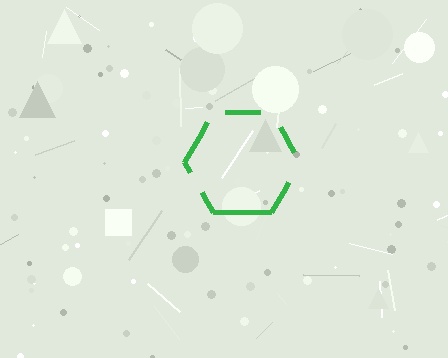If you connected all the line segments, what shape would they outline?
They would outline a hexagon.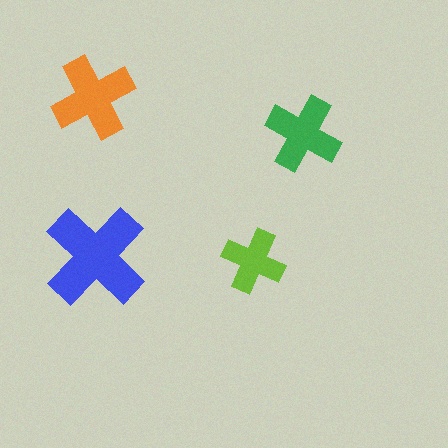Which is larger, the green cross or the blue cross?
The blue one.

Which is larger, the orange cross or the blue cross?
The blue one.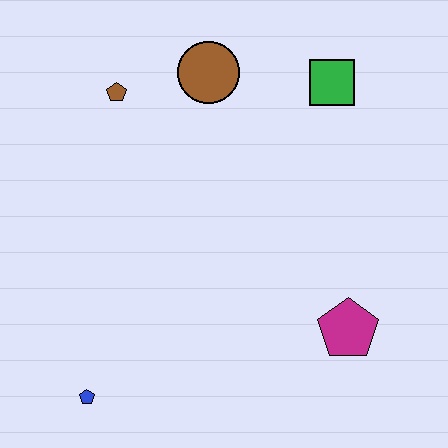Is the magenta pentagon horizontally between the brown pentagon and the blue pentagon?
No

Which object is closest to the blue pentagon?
The magenta pentagon is closest to the blue pentagon.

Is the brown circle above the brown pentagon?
Yes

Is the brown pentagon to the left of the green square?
Yes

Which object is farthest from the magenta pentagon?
The brown pentagon is farthest from the magenta pentagon.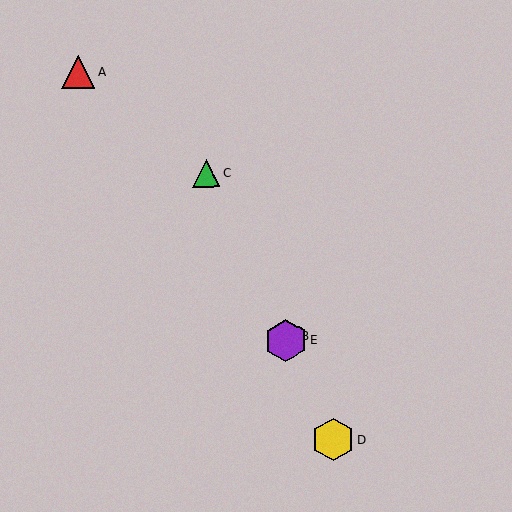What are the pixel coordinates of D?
Object D is at (333, 440).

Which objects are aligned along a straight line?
Objects B, C, D, E are aligned along a straight line.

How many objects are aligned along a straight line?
4 objects (B, C, D, E) are aligned along a straight line.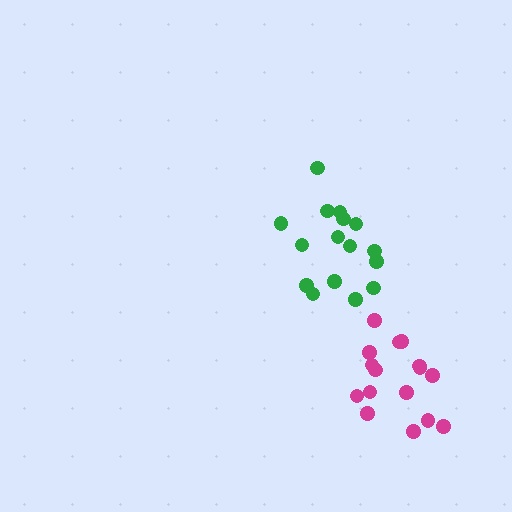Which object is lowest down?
The magenta cluster is bottommost.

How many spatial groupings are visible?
There are 2 spatial groupings.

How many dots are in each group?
Group 1: 16 dots, Group 2: 16 dots (32 total).